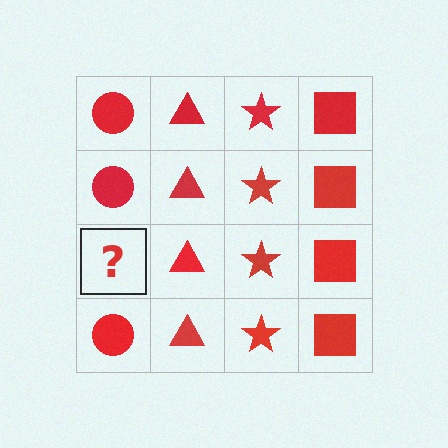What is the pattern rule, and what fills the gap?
The rule is that each column has a consistent shape. The gap should be filled with a red circle.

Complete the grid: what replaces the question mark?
The question mark should be replaced with a red circle.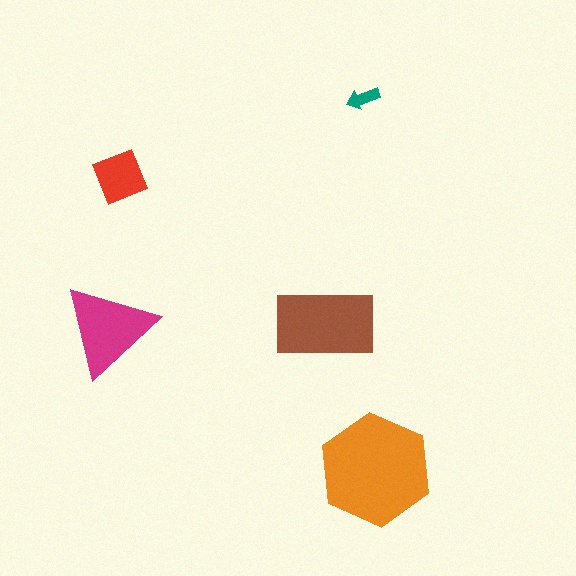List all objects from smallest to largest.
The teal arrow, the red square, the magenta triangle, the brown rectangle, the orange hexagon.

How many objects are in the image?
There are 5 objects in the image.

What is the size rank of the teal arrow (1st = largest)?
5th.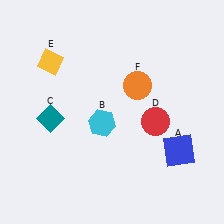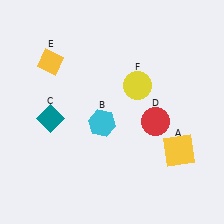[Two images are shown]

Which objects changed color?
A changed from blue to yellow. F changed from orange to yellow.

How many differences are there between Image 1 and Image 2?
There are 2 differences between the two images.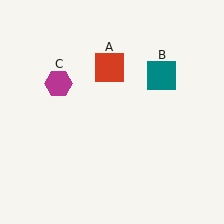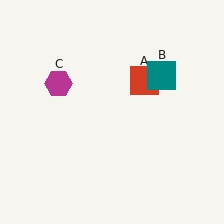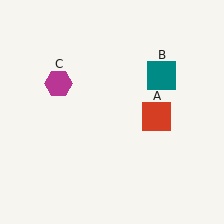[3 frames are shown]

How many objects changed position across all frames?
1 object changed position: red square (object A).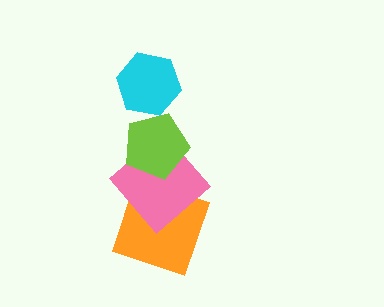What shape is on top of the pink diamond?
The lime pentagon is on top of the pink diamond.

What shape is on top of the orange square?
The pink diamond is on top of the orange square.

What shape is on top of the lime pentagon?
The cyan hexagon is on top of the lime pentagon.